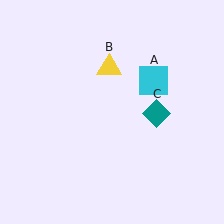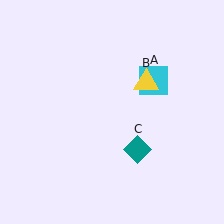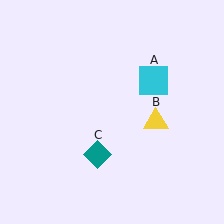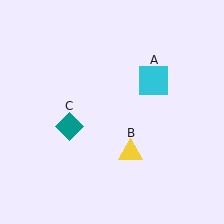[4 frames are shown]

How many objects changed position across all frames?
2 objects changed position: yellow triangle (object B), teal diamond (object C).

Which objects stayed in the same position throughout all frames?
Cyan square (object A) remained stationary.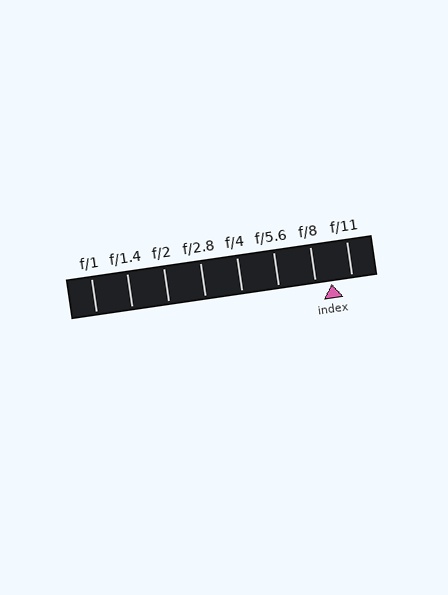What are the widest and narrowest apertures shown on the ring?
The widest aperture shown is f/1 and the narrowest is f/11.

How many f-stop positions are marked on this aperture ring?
There are 8 f-stop positions marked.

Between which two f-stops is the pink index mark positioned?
The index mark is between f/8 and f/11.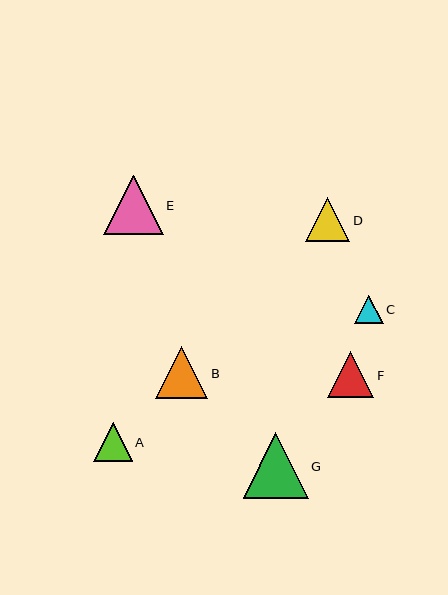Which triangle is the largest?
Triangle G is the largest with a size of approximately 65 pixels.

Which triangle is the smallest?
Triangle C is the smallest with a size of approximately 29 pixels.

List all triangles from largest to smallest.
From largest to smallest: G, E, B, F, D, A, C.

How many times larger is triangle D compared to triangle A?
Triangle D is approximately 1.1 times the size of triangle A.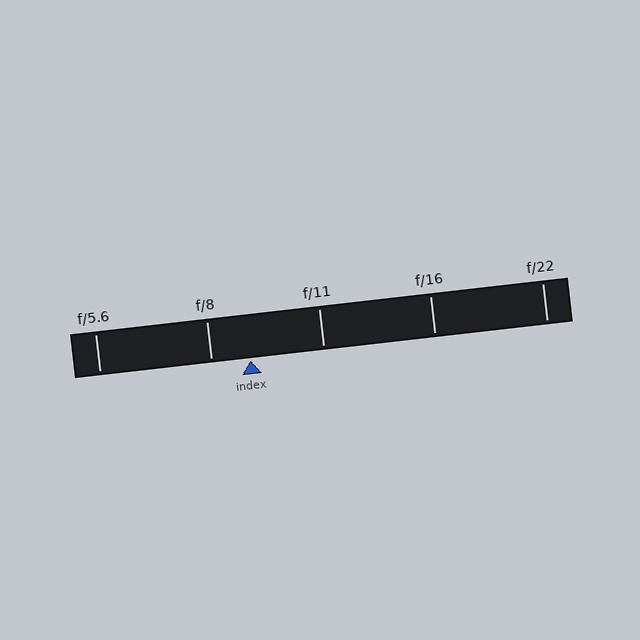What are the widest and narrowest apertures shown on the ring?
The widest aperture shown is f/5.6 and the narrowest is f/22.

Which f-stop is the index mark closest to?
The index mark is closest to f/8.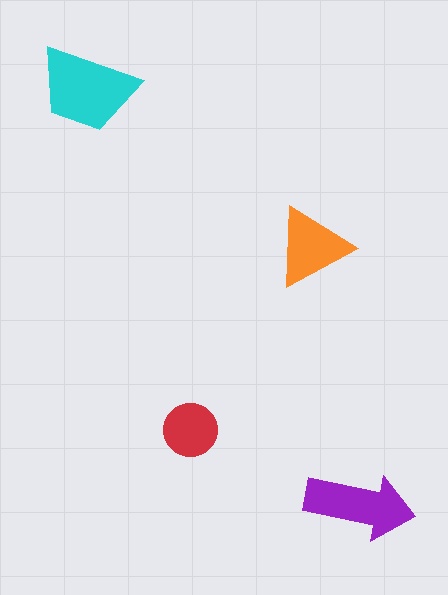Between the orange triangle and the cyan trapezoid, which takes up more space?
The cyan trapezoid.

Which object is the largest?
The cyan trapezoid.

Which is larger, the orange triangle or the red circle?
The orange triangle.